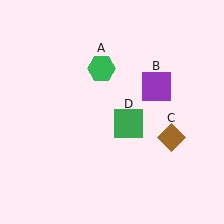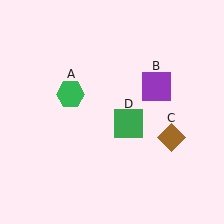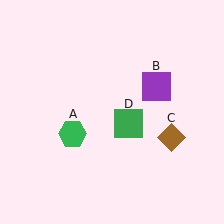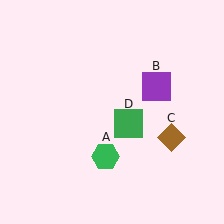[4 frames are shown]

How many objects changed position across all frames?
1 object changed position: green hexagon (object A).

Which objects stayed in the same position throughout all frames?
Purple square (object B) and brown diamond (object C) and green square (object D) remained stationary.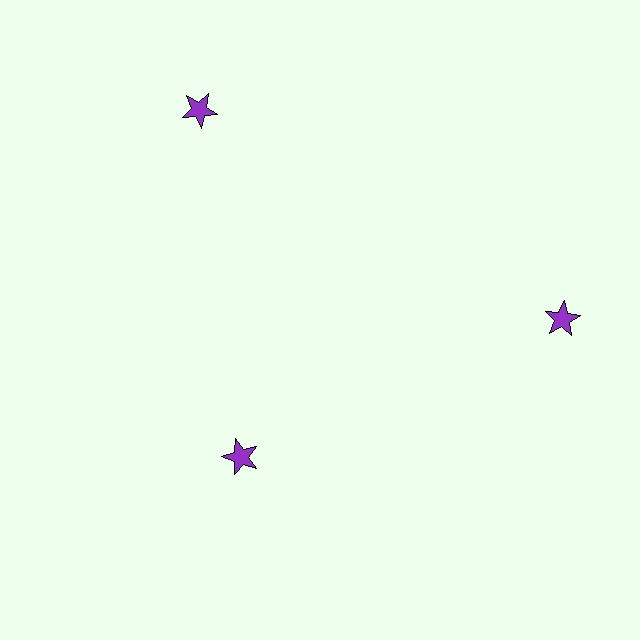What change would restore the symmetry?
The symmetry would be restored by moving it outward, back onto the ring so that all 3 stars sit at equal angles and equal distance from the center.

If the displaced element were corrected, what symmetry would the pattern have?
It would have 3-fold rotational symmetry — the pattern would map onto itself every 120 degrees.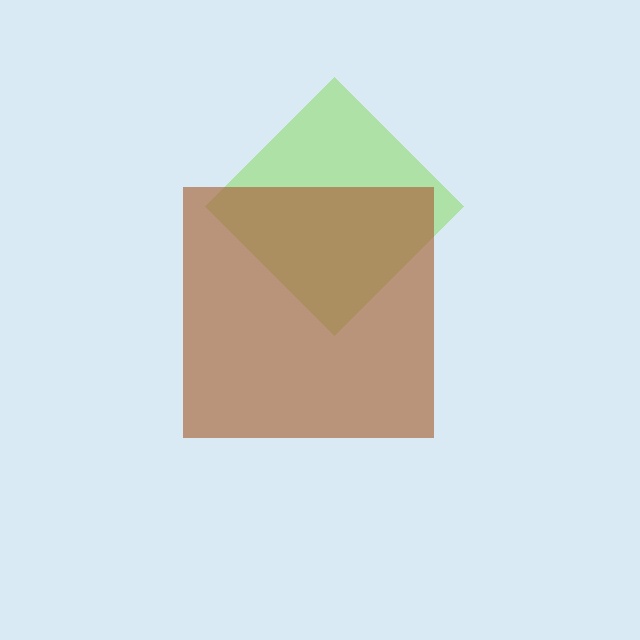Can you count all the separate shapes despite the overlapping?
Yes, there are 2 separate shapes.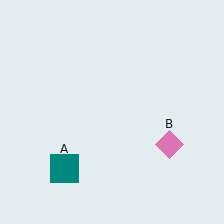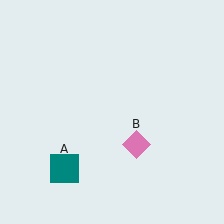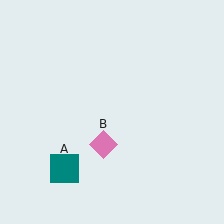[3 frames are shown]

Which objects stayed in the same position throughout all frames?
Teal square (object A) remained stationary.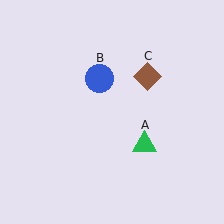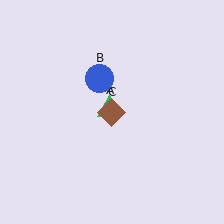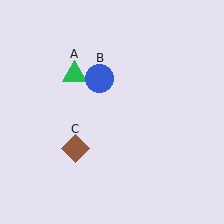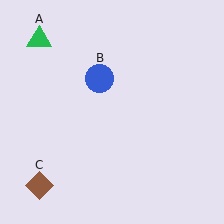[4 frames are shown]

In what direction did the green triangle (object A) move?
The green triangle (object A) moved up and to the left.